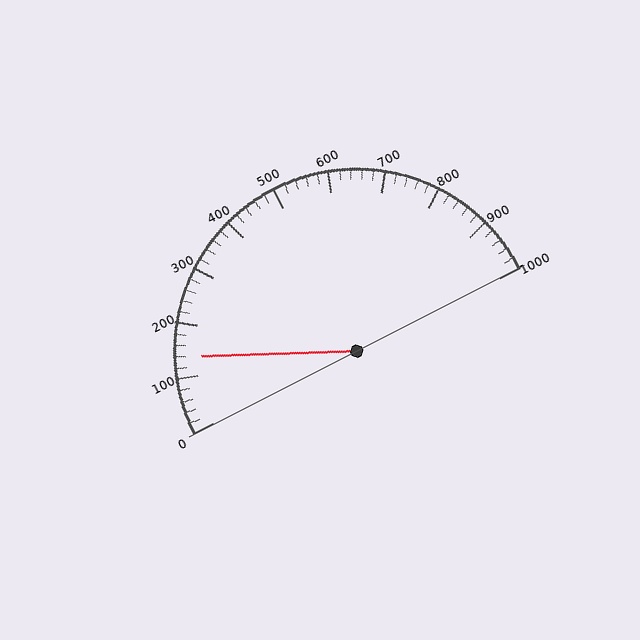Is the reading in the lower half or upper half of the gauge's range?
The reading is in the lower half of the range (0 to 1000).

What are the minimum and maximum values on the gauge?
The gauge ranges from 0 to 1000.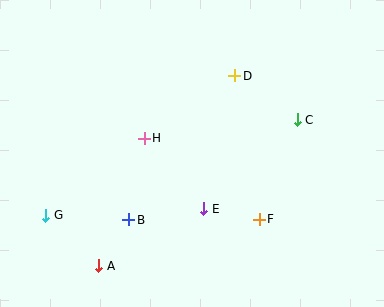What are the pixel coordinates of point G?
Point G is at (46, 215).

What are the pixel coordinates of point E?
Point E is at (204, 209).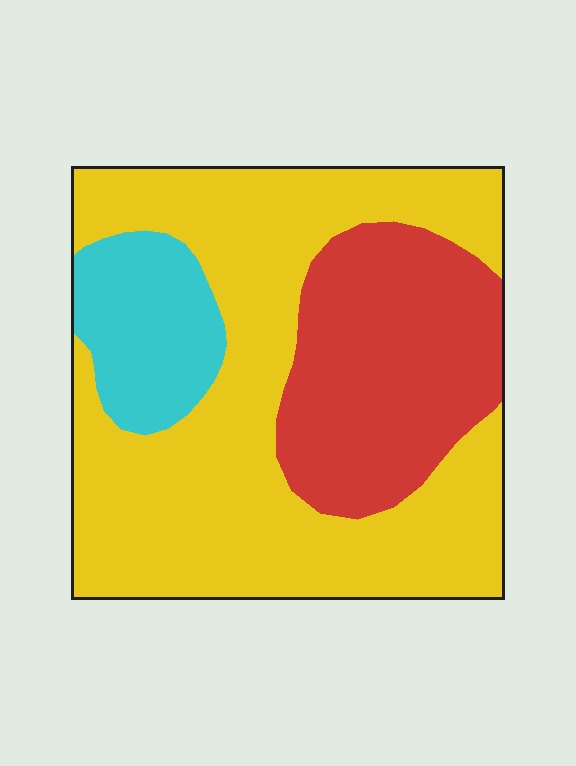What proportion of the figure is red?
Red covers about 25% of the figure.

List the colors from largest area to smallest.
From largest to smallest: yellow, red, cyan.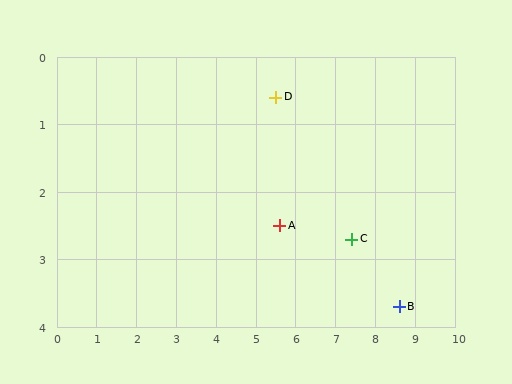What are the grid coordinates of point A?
Point A is at approximately (5.6, 2.5).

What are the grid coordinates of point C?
Point C is at approximately (7.4, 2.7).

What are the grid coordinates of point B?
Point B is at approximately (8.6, 3.7).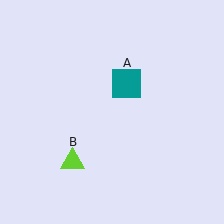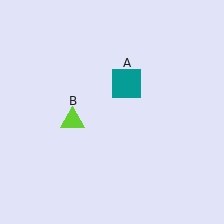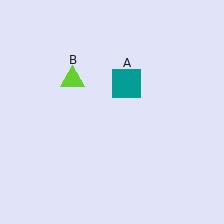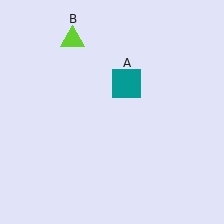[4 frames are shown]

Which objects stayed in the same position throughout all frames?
Teal square (object A) remained stationary.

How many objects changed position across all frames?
1 object changed position: lime triangle (object B).